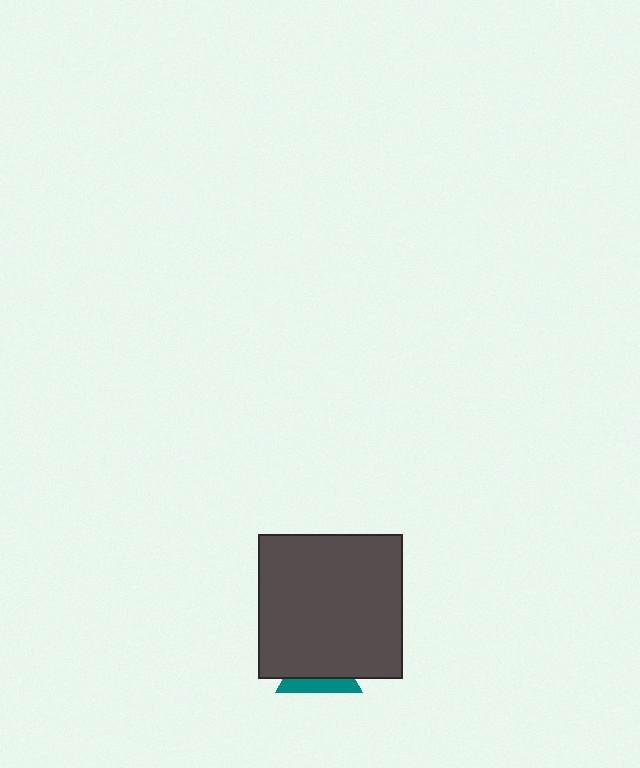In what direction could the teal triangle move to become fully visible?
The teal triangle could move down. That would shift it out from behind the dark gray square entirely.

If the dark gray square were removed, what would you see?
You would see the complete teal triangle.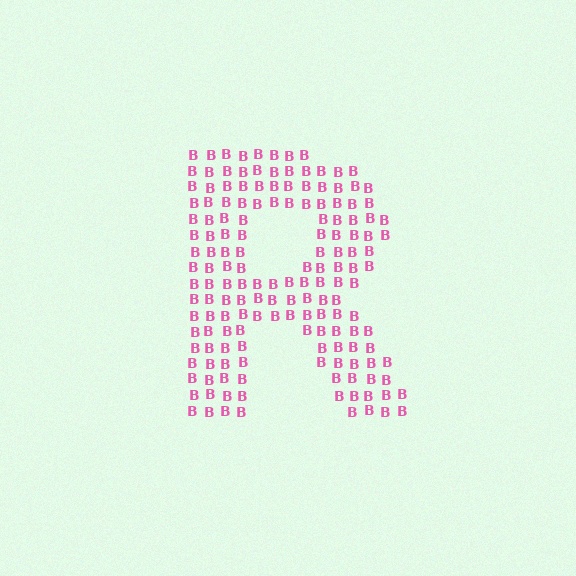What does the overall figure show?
The overall figure shows the letter R.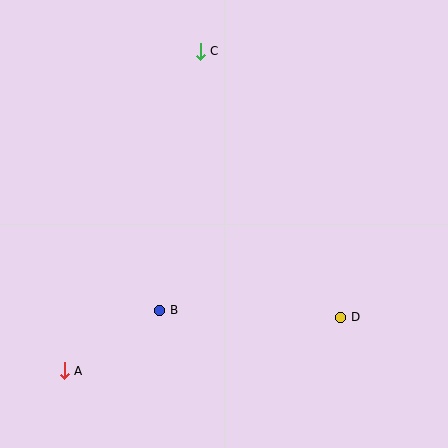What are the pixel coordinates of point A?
Point A is at (64, 371).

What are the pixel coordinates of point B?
Point B is at (160, 310).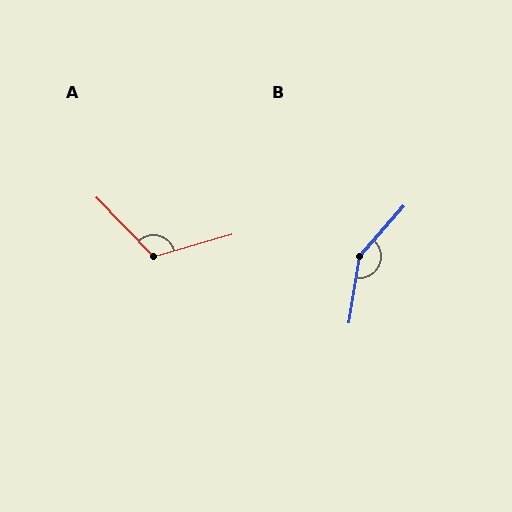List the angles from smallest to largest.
A (118°), B (148°).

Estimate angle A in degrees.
Approximately 118 degrees.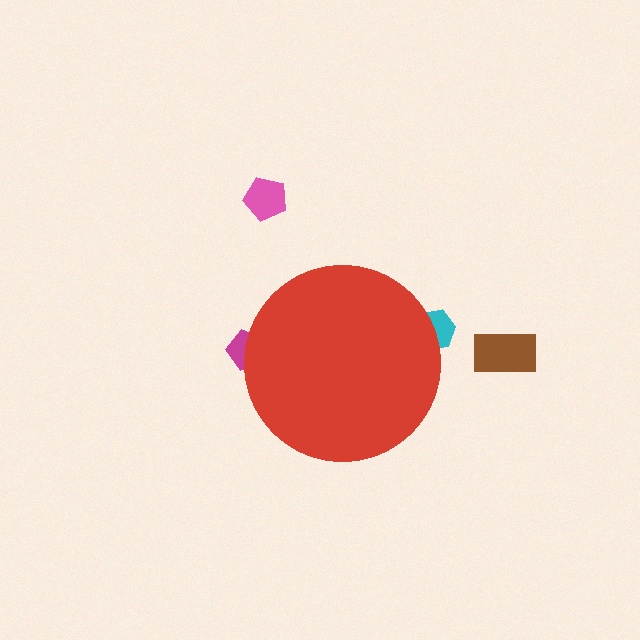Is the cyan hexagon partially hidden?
Yes, the cyan hexagon is partially hidden behind the red circle.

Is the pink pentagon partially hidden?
No, the pink pentagon is fully visible.